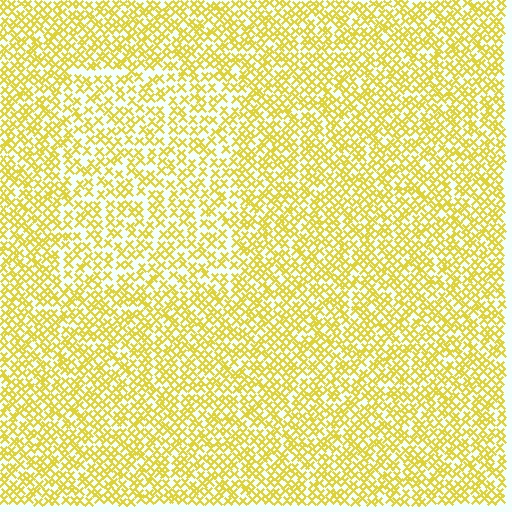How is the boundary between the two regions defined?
The boundary is defined by a change in element density (approximately 1.5x ratio). All elements are the same color, size, and shape.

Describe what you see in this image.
The image contains small yellow elements arranged at two different densities. A rectangle-shaped region is visible where the elements are less densely packed than the surrounding area.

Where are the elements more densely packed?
The elements are more densely packed outside the rectangle boundary.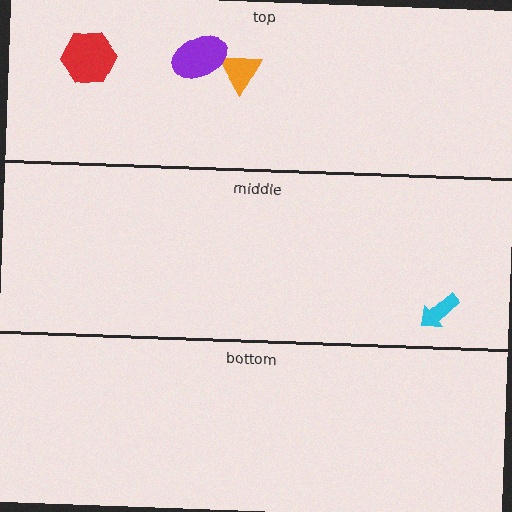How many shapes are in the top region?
3.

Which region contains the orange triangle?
The top region.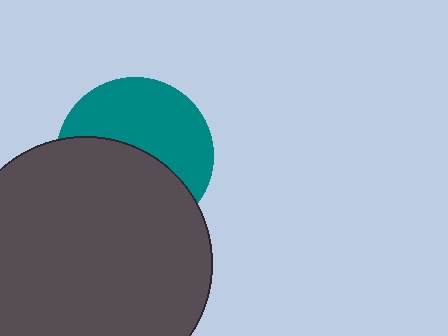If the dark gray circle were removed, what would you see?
You would see the complete teal circle.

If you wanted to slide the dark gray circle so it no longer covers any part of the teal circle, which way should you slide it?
Slide it down — that is the most direct way to separate the two shapes.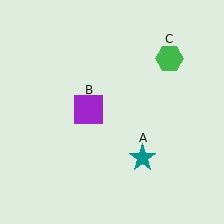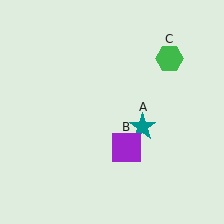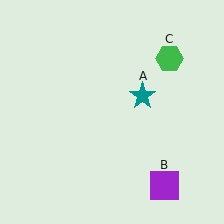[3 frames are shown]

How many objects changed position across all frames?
2 objects changed position: teal star (object A), purple square (object B).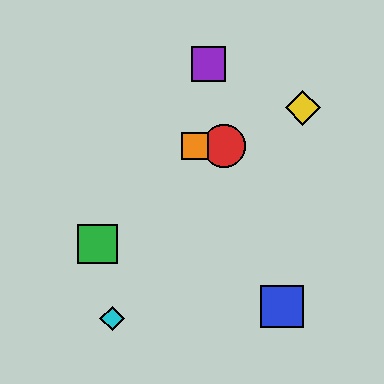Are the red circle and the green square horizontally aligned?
No, the red circle is at y≈146 and the green square is at y≈244.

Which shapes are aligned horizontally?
The red circle, the orange square are aligned horizontally.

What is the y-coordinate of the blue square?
The blue square is at y≈307.